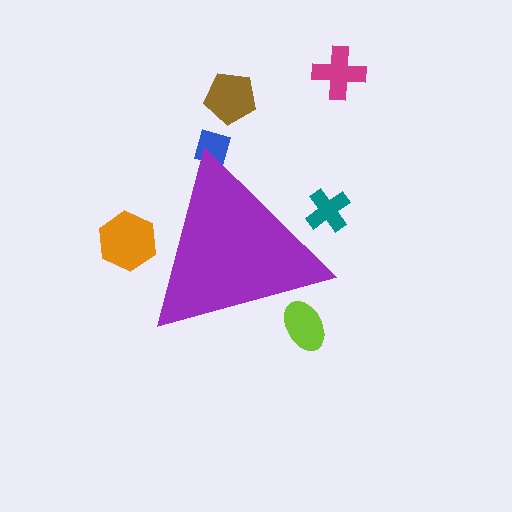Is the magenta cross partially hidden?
No, the magenta cross is fully visible.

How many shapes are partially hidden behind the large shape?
4 shapes are partially hidden.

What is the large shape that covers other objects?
A purple triangle.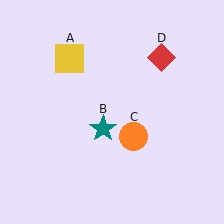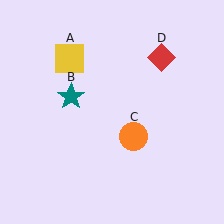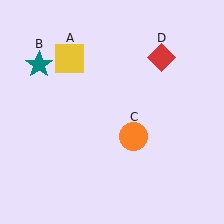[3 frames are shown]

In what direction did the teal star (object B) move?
The teal star (object B) moved up and to the left.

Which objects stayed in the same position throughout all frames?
Yellow square (object A) and orange circle (object C) and red diamond (object D) remained stationary.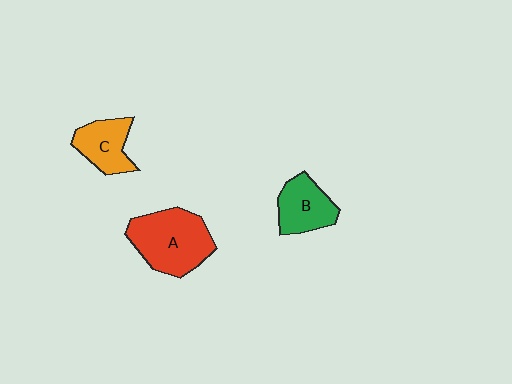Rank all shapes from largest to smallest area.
From largest to smallest: A (red), B (green), C (orange).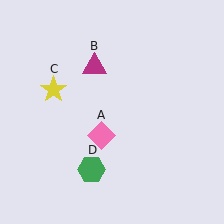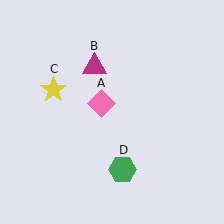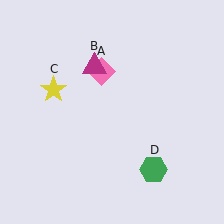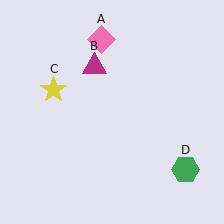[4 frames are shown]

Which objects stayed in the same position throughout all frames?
Magenta triangle (object B) and yellow star (object C) remained stationary.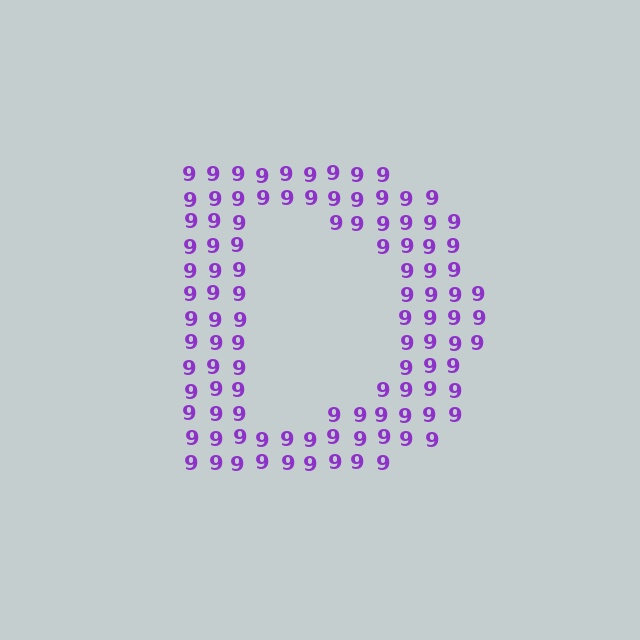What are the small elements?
The small elements are digit 9's.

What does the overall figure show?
The overall figure shows the letter D.